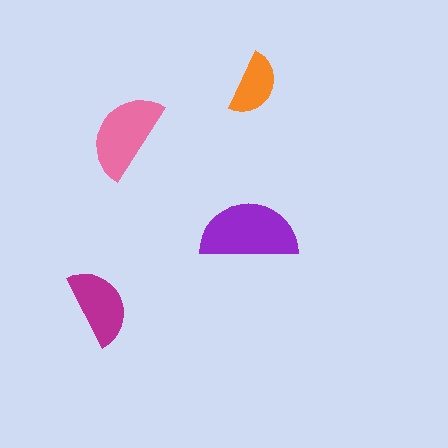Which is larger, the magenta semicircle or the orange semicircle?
The magenta one.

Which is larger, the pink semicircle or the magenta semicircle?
The pink one.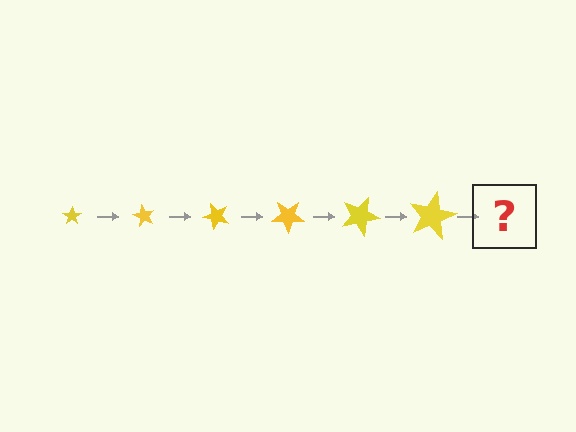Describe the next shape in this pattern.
It should be a star, larger than the previous one and rotated 360 degrees from the start.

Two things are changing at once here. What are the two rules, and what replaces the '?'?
The two rules are that the star grows larger each step and it rotates 60 degrees each step. The '?' should be a star, larger than the previous one and rotated 360 degrees from the start.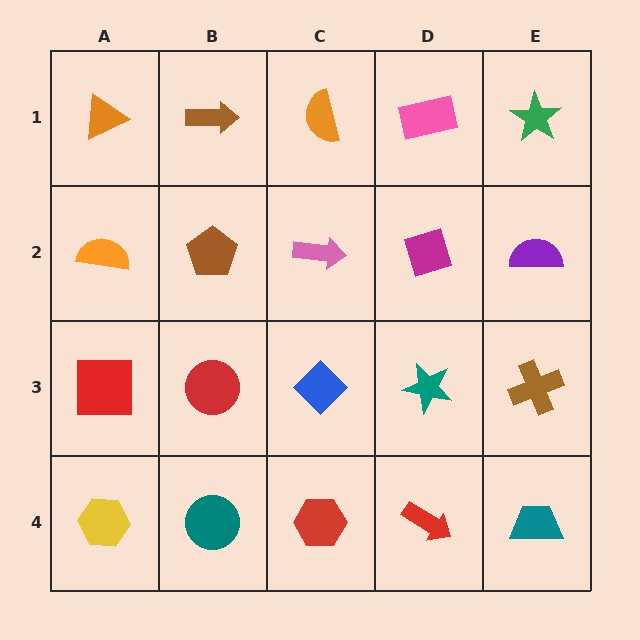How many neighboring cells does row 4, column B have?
3.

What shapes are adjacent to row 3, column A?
An orange semicircle (row 2, column A), a yellow hexagon (row 4, column A), a red circle (row 3, column B).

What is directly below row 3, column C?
A red hexagon.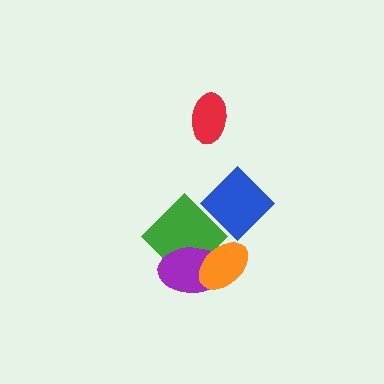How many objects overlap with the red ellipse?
0 objects overlap with the red ellipse.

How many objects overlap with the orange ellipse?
2 objects overlap with the orange ellipse.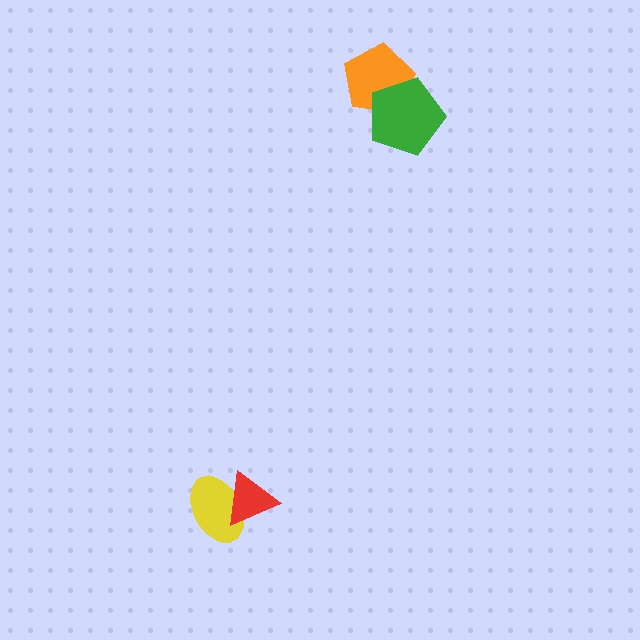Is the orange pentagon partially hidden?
Yes, it is partially covered by another shape.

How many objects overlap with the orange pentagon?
1 object overlaps with the orange pentagon.